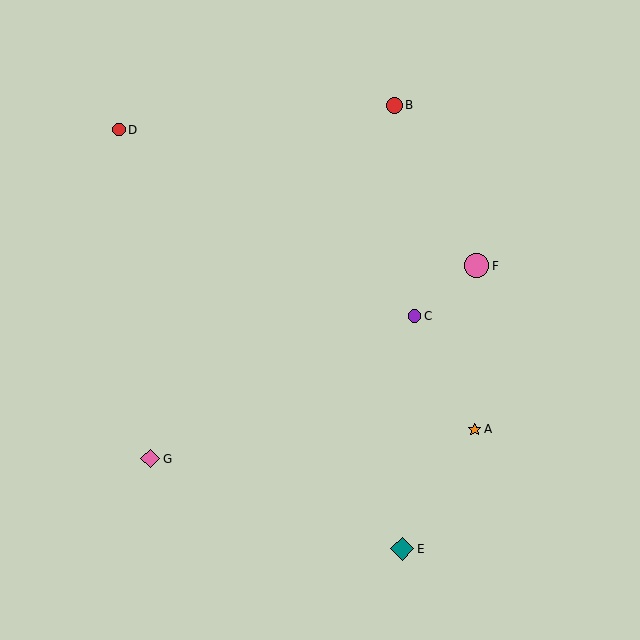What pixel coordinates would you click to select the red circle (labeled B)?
Click at (394, 105) to select the red circle B.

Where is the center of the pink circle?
The center of the pink circle is at (477, 266).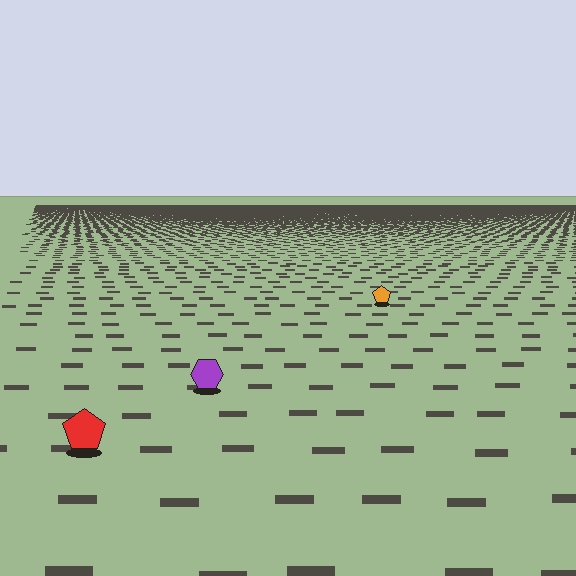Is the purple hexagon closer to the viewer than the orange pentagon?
Yes. The purple hexagon is closer — you can tell from the texture gradient: the ground texture is coarser near it.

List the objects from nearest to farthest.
From nearest to farthest: the red pentagon, the purple hexagon, the orange pentagon.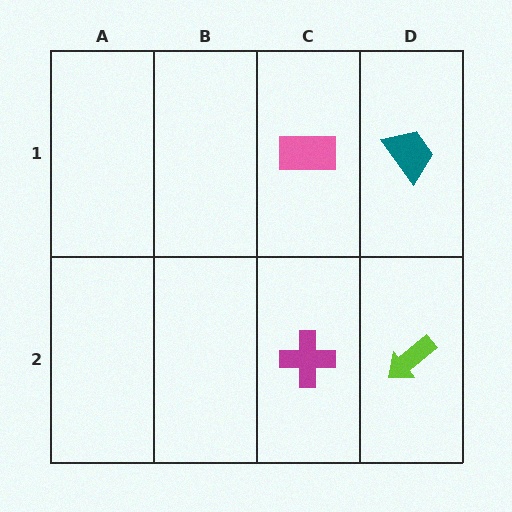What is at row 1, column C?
A pink rectangle.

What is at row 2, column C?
A magenta cross.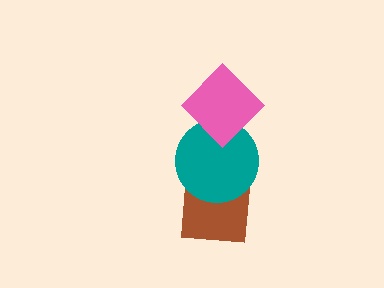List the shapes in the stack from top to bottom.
From top to bottom: the pink diamond, the teal circle, the brown square.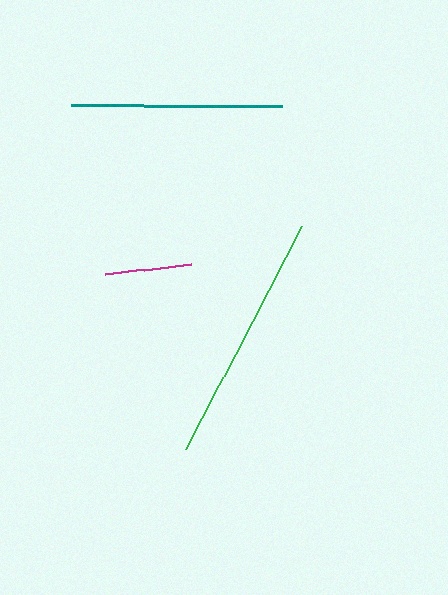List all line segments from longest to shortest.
From longest to shortest: green, teal, magenta.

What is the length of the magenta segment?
The magenta segment is approximately 88 pixels long.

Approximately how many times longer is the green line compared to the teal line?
The green line is approximately 1.2 times the length of the teal line.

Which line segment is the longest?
The green line is the longest at approximately 251 pixels.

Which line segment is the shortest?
The magenta line is the shortest at approximately 88 pixels.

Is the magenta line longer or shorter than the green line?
The green line is longer than the magenta line.